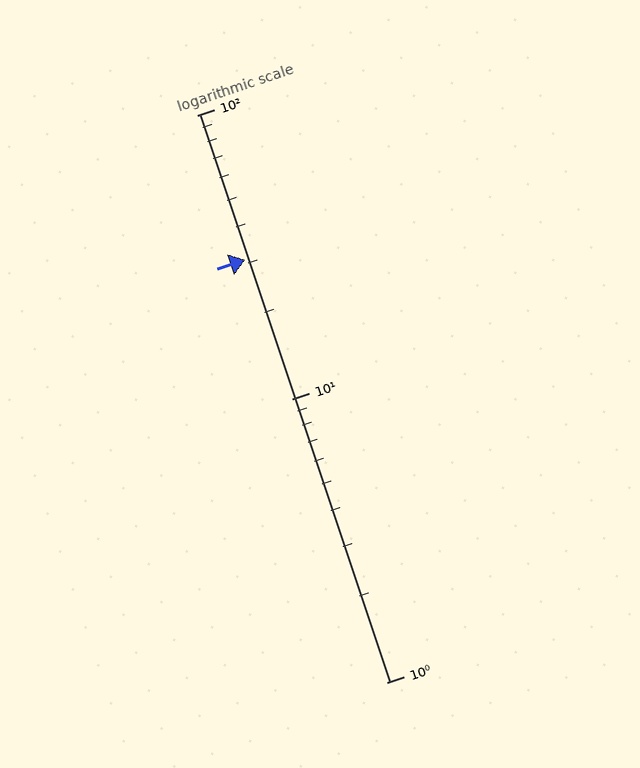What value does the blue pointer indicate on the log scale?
The pointer indicates approximately 31.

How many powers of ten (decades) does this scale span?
The scale spans 2 decades, from 1 to 100.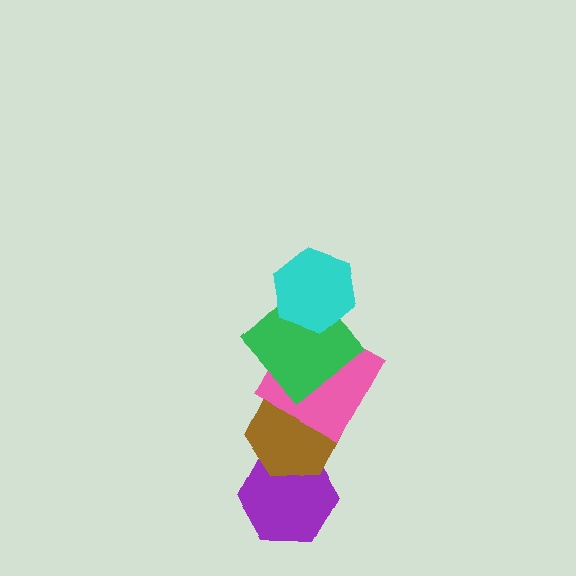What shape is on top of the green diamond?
The cyan hexagon is on top of the green diamond.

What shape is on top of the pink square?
The green diamond is on top of the pink square.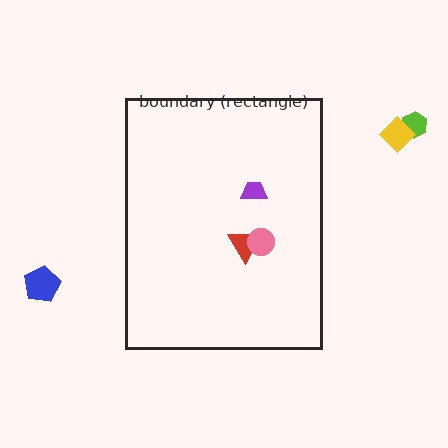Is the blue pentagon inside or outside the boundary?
Outside.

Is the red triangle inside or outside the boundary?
Inside.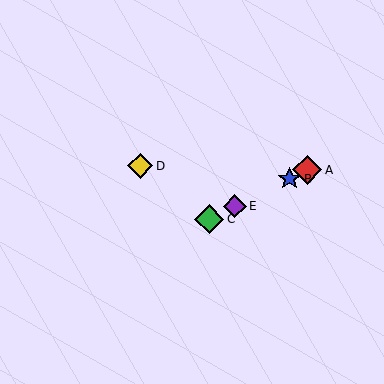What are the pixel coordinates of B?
Object B is at (290, 179).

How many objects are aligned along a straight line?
4 objects (A, B, C, E) are aligned along a straight line.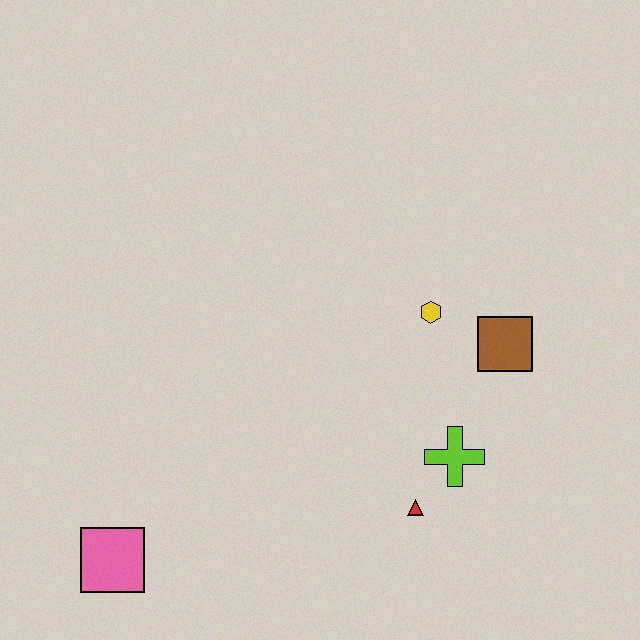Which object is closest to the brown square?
The yellow hexagon is closest to the brown square.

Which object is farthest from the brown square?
The pink square is farthest from the brown square.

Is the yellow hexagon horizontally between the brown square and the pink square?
Yes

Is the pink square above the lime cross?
No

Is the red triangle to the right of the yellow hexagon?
No